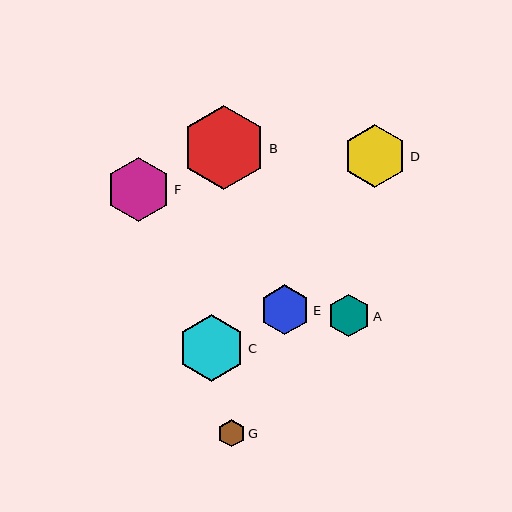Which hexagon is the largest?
Hexagon B is the largest with a size of approximately 85 pixels.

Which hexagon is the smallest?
Hexagon G is the smallest with a size of approximately 27 pixels.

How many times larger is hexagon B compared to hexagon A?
Hexagon B is approximately 2.0 times the size of hexagon A.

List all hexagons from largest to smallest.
From largest to smallest: B, C, F, D, E, A, G.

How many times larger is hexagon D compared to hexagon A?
Hexagon D is approximately 1.5 times the size of hexagon A.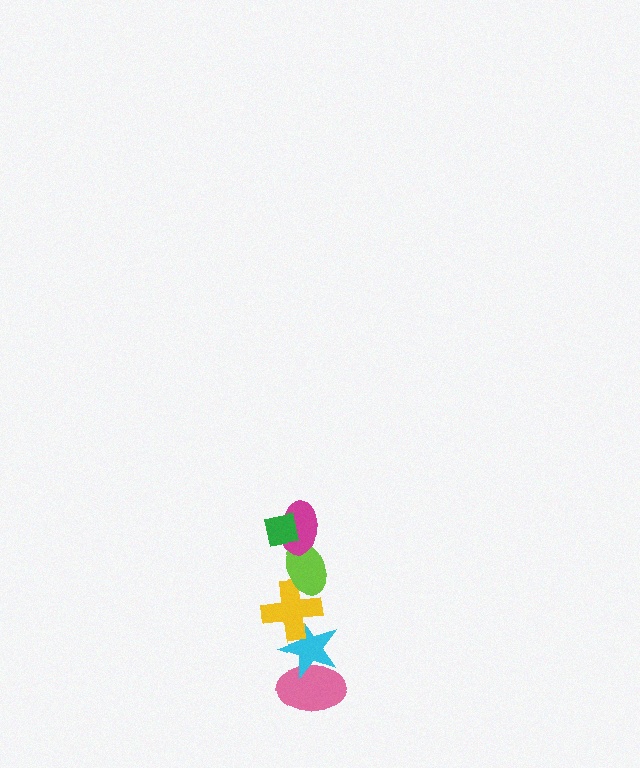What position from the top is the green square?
The green square is 1st from the top.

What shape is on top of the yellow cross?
The lime ellipse is on top of the yellow cross.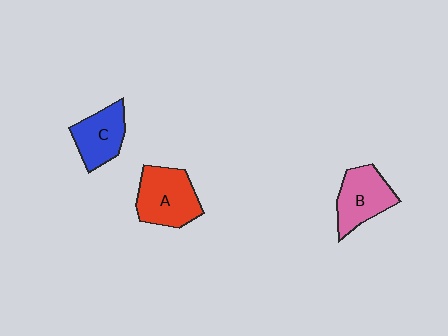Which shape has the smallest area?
Shape C (blue).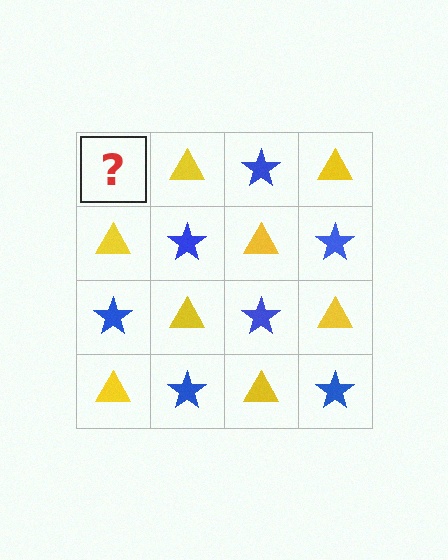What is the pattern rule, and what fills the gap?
The rule is that it alternates blue star and yellow triangle in a checkerboard pattern. The gap should be filled with a blue star.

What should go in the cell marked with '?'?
The missing cell should contain a blue star.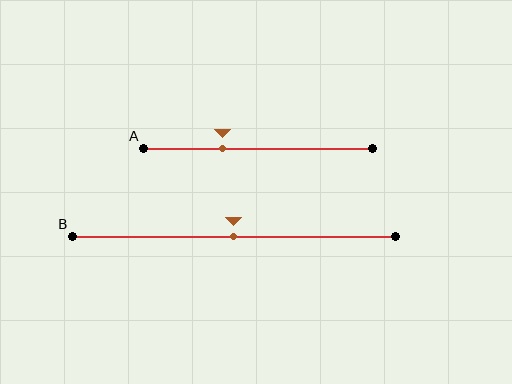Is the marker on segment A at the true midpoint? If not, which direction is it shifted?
No, the marker on segment A is shifted to the left by about 16% of the segment length.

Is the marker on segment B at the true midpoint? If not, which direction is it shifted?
Yes, the marker on segment B is at the true midpoint.